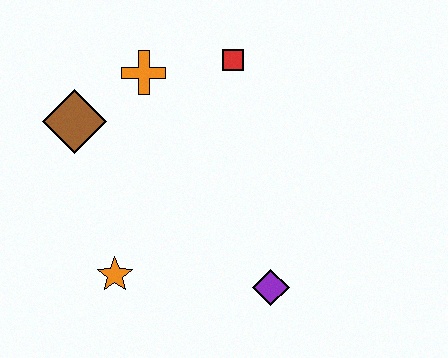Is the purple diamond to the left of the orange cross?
No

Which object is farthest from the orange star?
The red square is farthest from the orange star.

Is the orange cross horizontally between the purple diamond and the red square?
No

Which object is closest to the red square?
The orange cross is closest to the red square.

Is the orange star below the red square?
Yes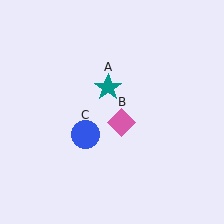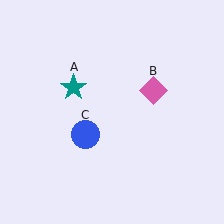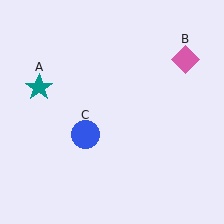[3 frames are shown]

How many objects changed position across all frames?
2 objects changed position: teal star (object A), pink diamond (object B).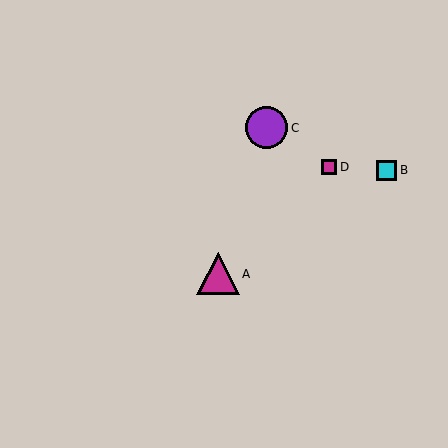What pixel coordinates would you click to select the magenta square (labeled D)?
Click at (329, 167) to select the magenta square D.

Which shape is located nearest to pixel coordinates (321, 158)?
The magenta square (labeled D) at (329, 167) is nearest to that location.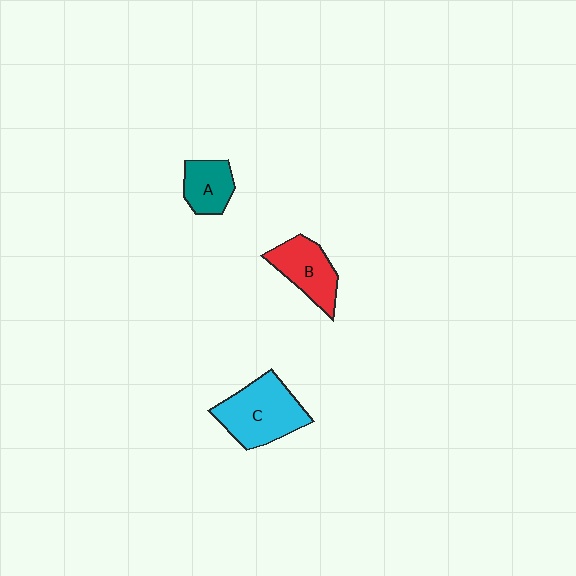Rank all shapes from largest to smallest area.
From largest to smallest: C (cyan), B (red), A (teal).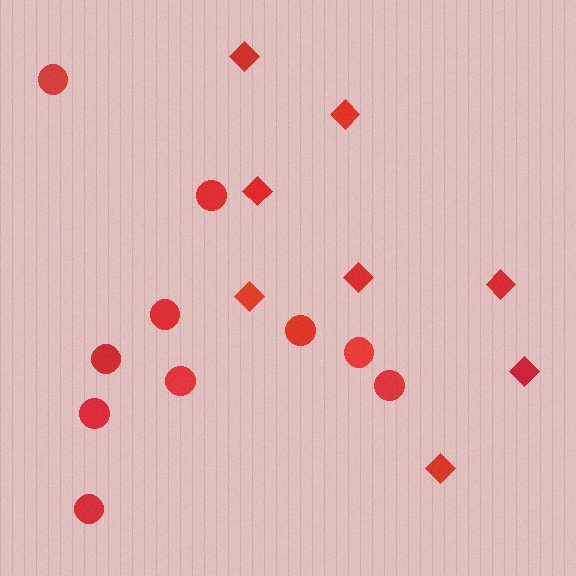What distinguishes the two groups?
There are 2 groups: one group of circles (10) and one group of diamonds (8).